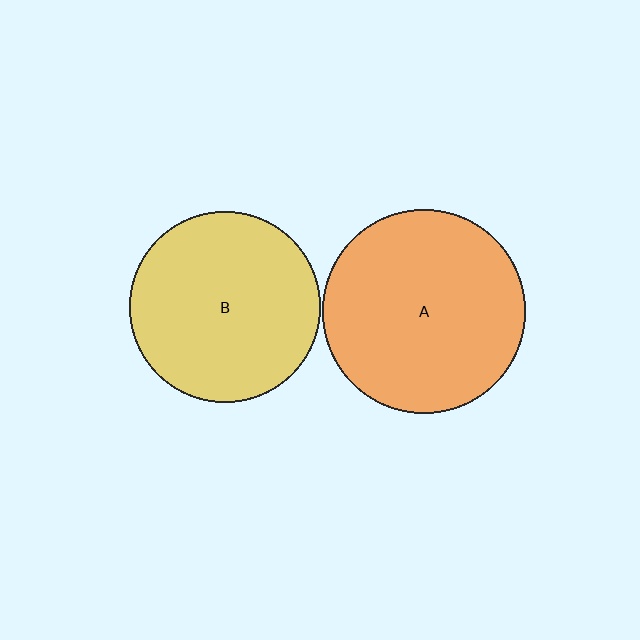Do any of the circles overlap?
No, none of the circles overlap.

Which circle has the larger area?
Circle A (orange).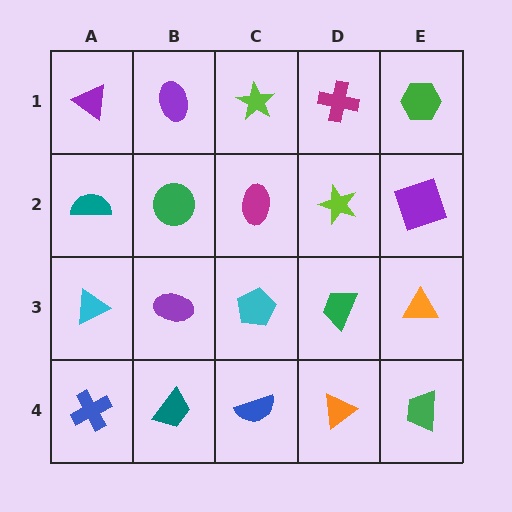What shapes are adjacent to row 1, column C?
A magenta ellipse (row 2, column C), a purple ellipse (row 1, column B), a magenta cross (row 1, column D).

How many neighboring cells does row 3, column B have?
4.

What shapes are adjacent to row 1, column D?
A lime star (row 2, column D), a lime star (row 1, column C), a green hexagon (row 1, column E).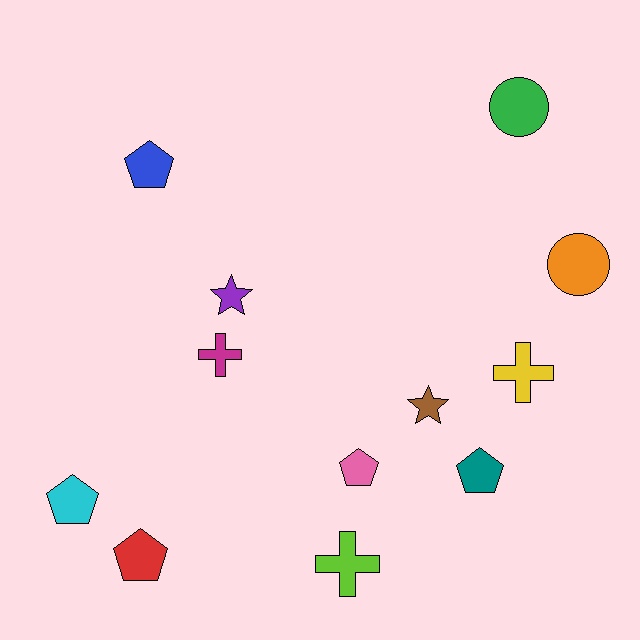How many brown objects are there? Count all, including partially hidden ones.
There is 1 brown object.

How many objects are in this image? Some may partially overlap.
There are 12 objects.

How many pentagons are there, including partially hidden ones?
There are 5 pentagons.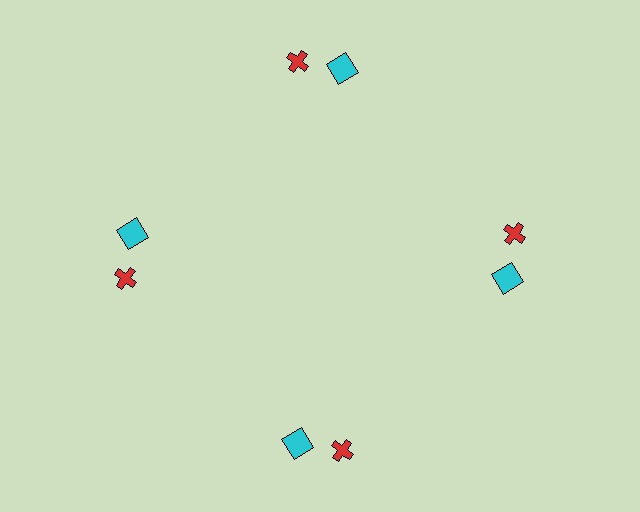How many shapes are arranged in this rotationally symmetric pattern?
There are 8 shapes, arranged in 4 groups of 2.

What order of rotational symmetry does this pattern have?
This pattern has 4-fold rotational symmetry.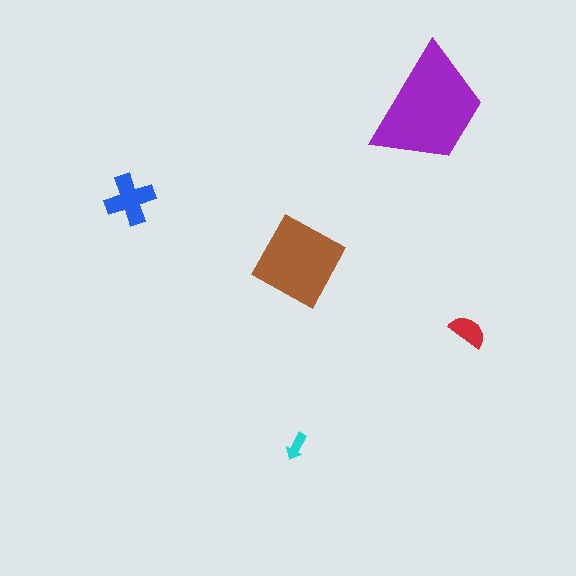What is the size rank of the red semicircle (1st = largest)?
4th.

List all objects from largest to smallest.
The purple trapezoid, the brown diamond, the blue cross, the red semicircle, the cyan arrow.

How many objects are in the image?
There are 5 objects in the image.